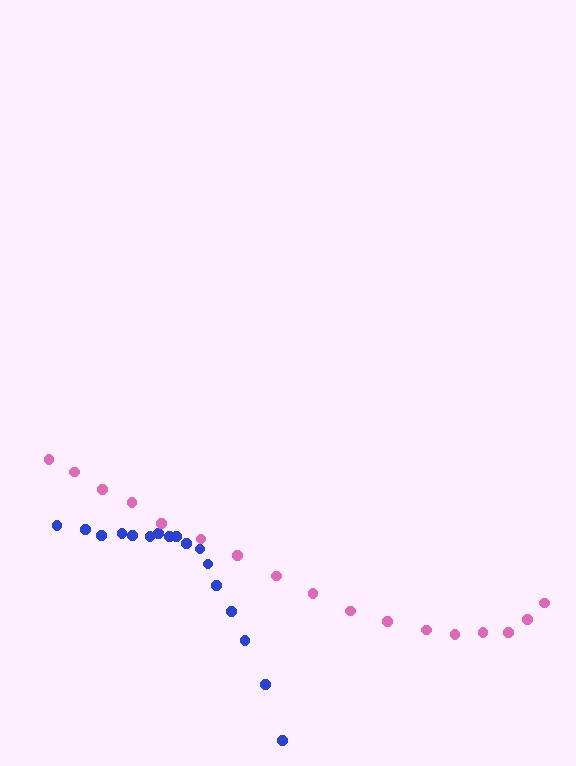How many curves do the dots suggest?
There are 2 distinct paths.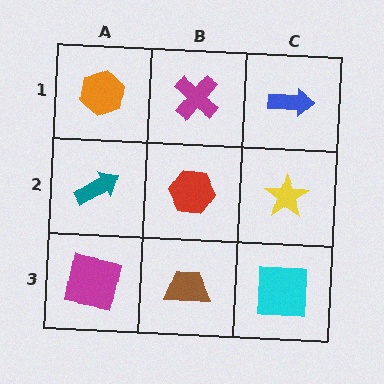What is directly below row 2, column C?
A cyan square.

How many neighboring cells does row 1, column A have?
2.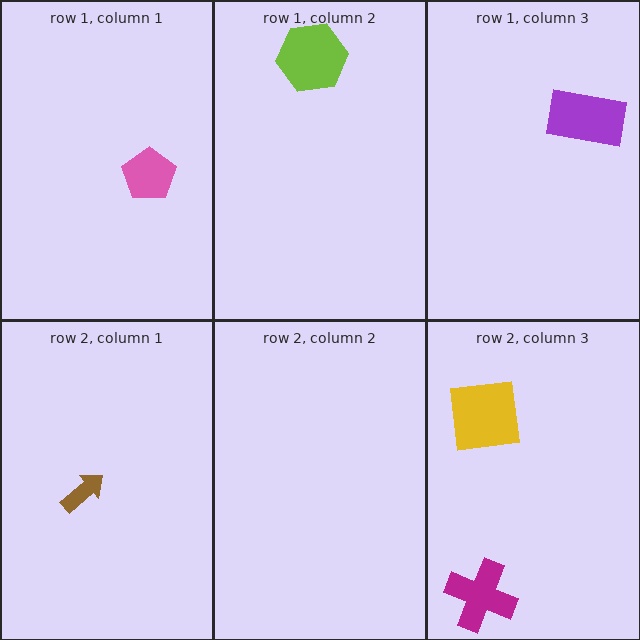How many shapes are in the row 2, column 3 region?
2.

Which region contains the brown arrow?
The row 2, column 1 region.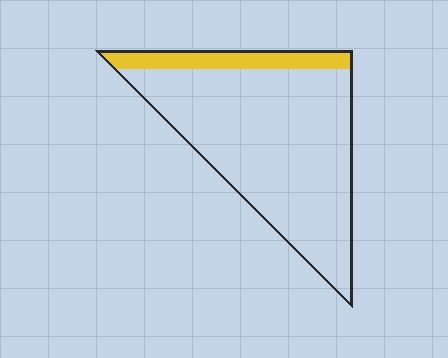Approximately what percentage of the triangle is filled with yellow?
Approximately 15%.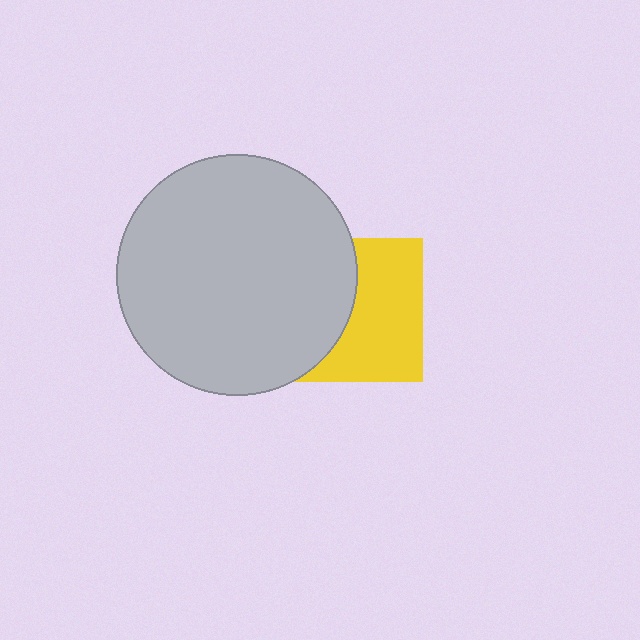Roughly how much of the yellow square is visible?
About half of it is visible (roughly 55%).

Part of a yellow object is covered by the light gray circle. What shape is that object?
It is a square.